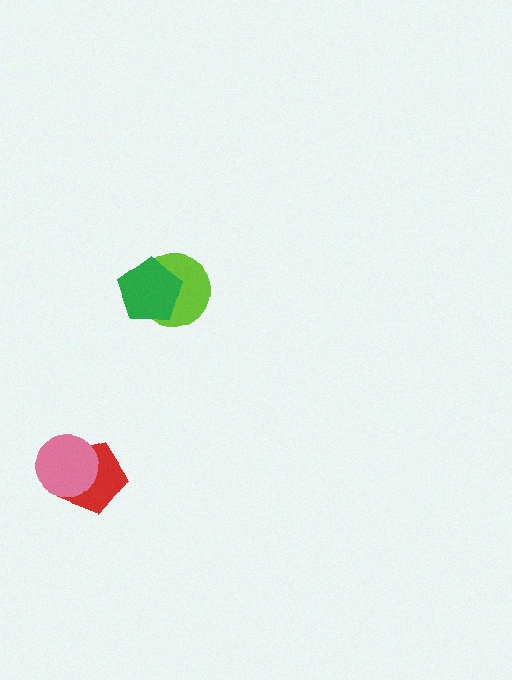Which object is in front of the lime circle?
The green pentagon is in front of the lime circle.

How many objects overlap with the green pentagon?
1 object overlaps with the green pentagon.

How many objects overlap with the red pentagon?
1 object overlaps with the red pentagon.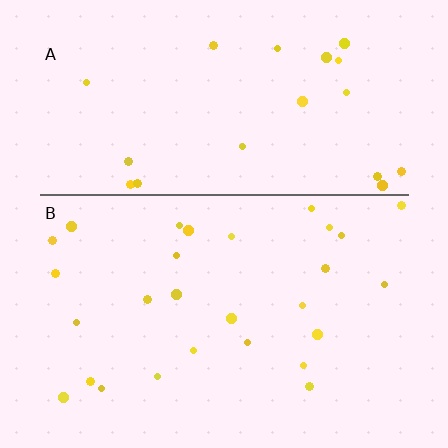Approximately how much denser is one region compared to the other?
Approximately 1.3× — region B over region A.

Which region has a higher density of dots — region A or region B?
B (the bottom).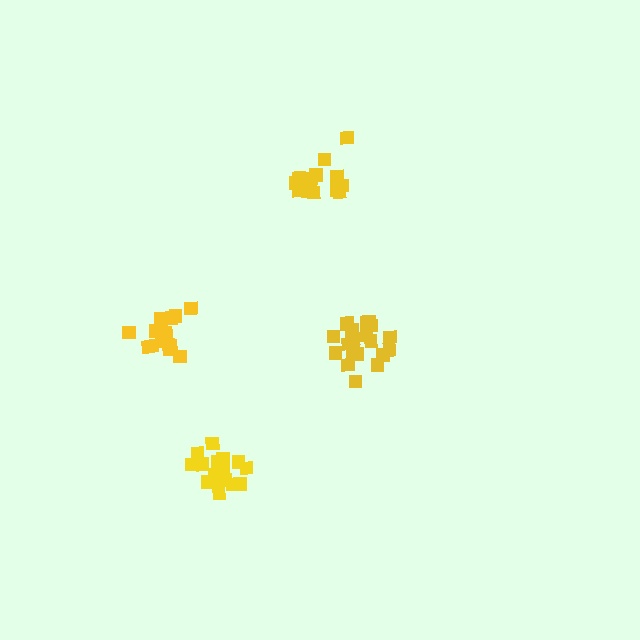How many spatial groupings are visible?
There are 4 spatial groupings.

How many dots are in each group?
Group 1: 15 dots, Group 2: 20 dots, Group 3: 16 dots, Group 4: 17 dots (68 total).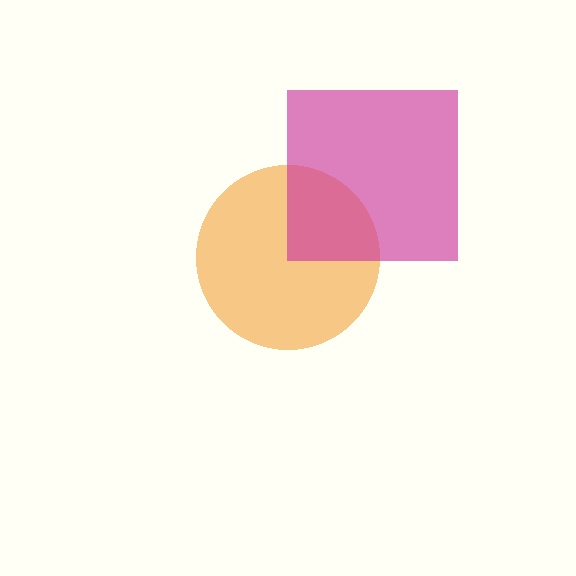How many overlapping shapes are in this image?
There are 2 overlapping shapes in the image.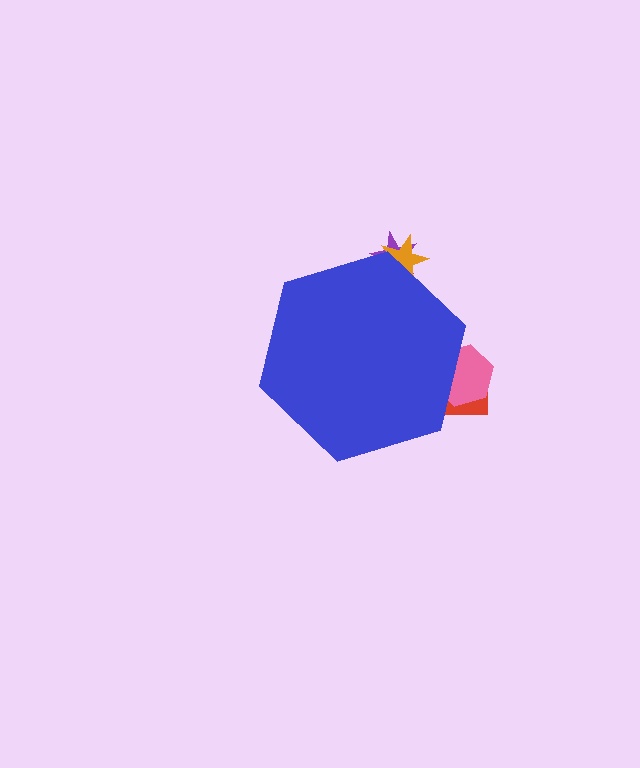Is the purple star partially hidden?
Yes, the purple star is partially hidden behind the blue hexagon.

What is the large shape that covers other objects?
A blue hexagon.